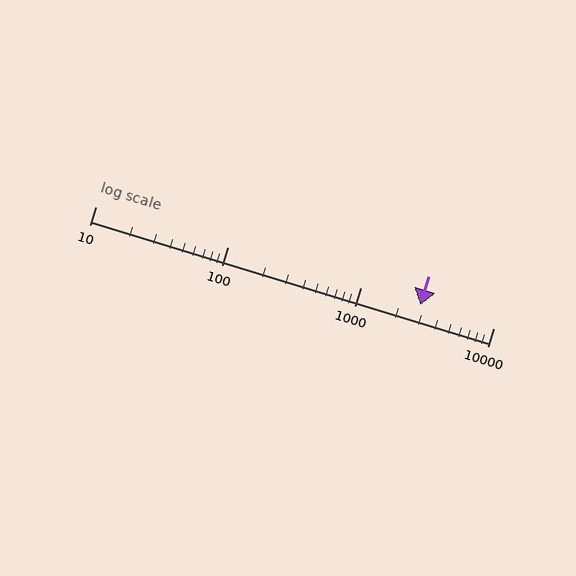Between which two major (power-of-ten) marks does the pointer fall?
The pointer is between 1000 and 10000.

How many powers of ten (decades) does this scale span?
The scale spans 3 decades, from 10 to 10000.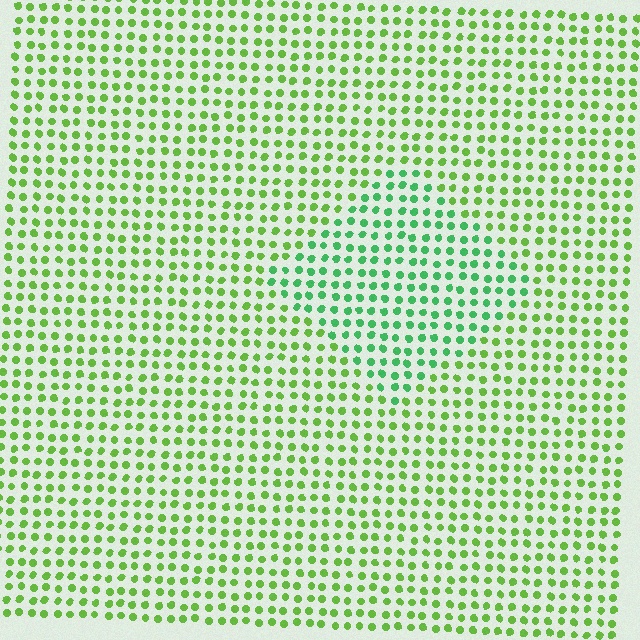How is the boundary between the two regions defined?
The boundary is defined purely by a slight shift in hue (about 34 degrees). Spacing, size, and orientation are identical on both sides.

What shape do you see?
I see a diamond.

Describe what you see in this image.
The image is filled with small lime elements in a uniform arrangement. A diamond-shaped region is visible where the elements are tinted to a slightly different hue, forming a subtle color boundary.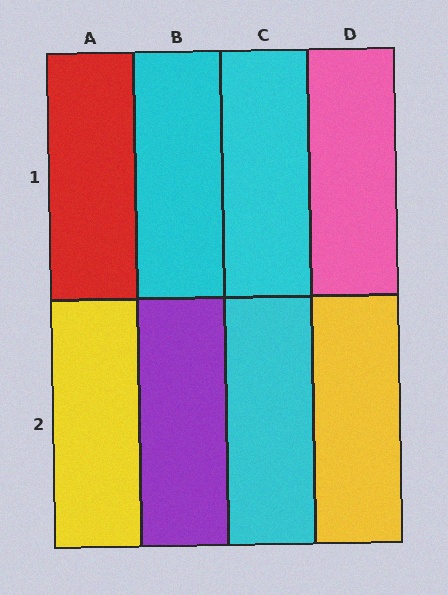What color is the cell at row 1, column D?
Pink.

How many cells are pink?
1 cell is pink.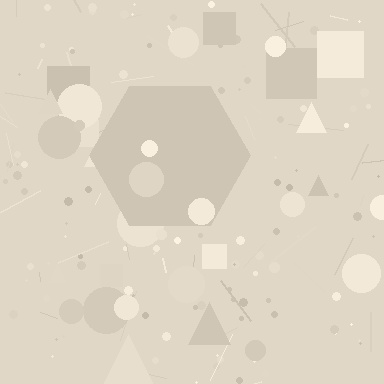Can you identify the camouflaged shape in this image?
The camouflaged shape is a hexagon.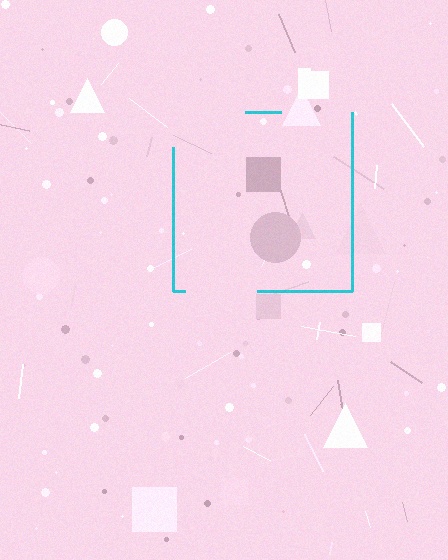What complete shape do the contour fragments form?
The contour fragments form a square.